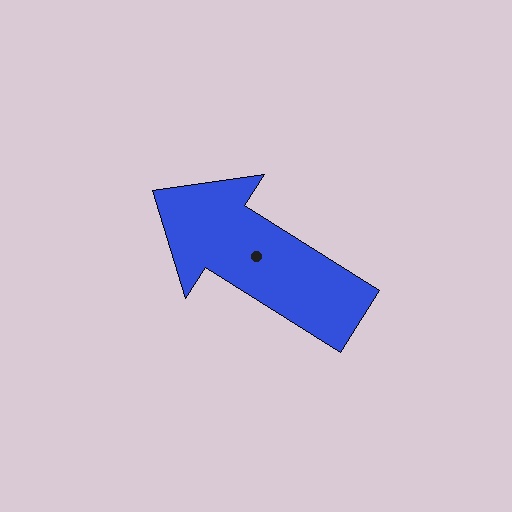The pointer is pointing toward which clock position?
Roughly 10 o'clock.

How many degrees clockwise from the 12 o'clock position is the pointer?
Approximately 302 degrees.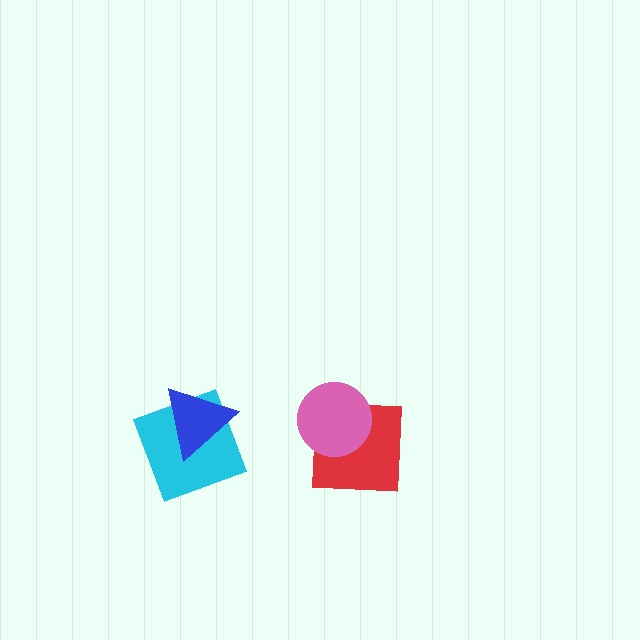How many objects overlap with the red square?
1 object overlaps with the red square.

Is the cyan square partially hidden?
Yes, it is partially covered by another shape.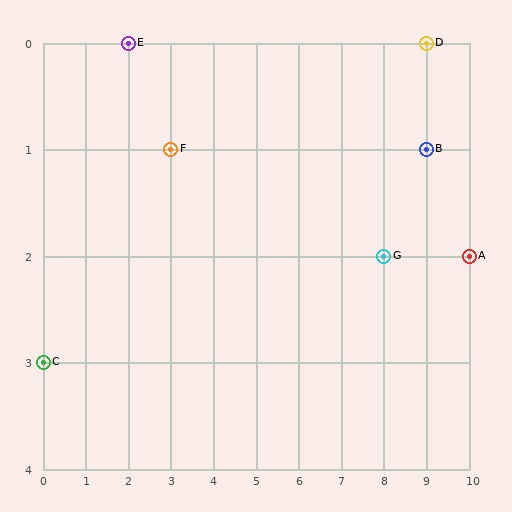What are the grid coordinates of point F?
Point F is at grid coordinates (3, 1).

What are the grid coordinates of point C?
Point C is at grid coordinates (0, 3).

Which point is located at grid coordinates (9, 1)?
Point B is at (9, 1).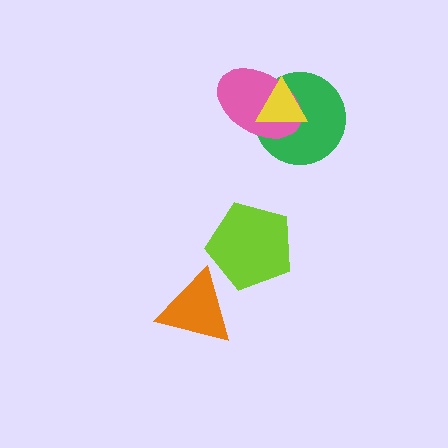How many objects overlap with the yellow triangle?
2 objects overlap with the yellow triangle.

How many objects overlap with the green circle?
2 objects overlap with the green circle.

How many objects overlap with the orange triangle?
0 objects overlap with the orange triangle.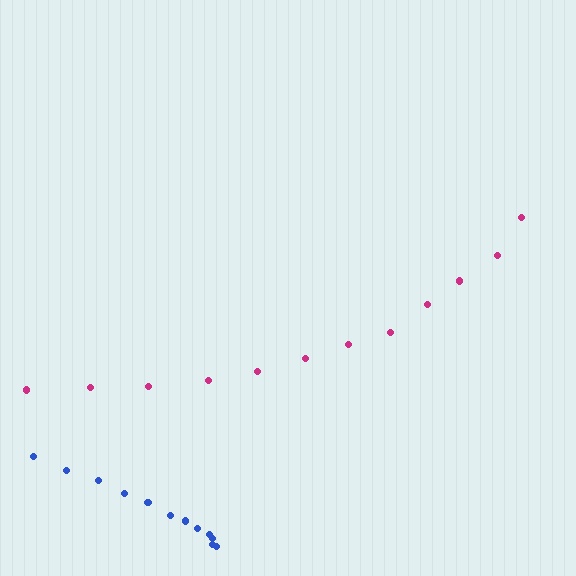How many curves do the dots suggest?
There are 2 distinct paths.